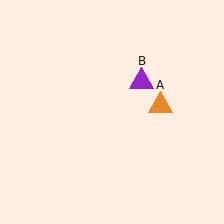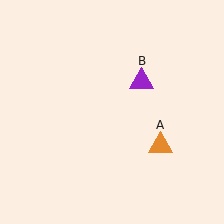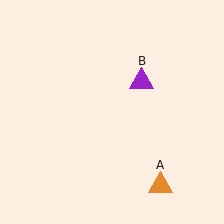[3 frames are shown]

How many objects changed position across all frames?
1 object changed position: orange triangle (object A).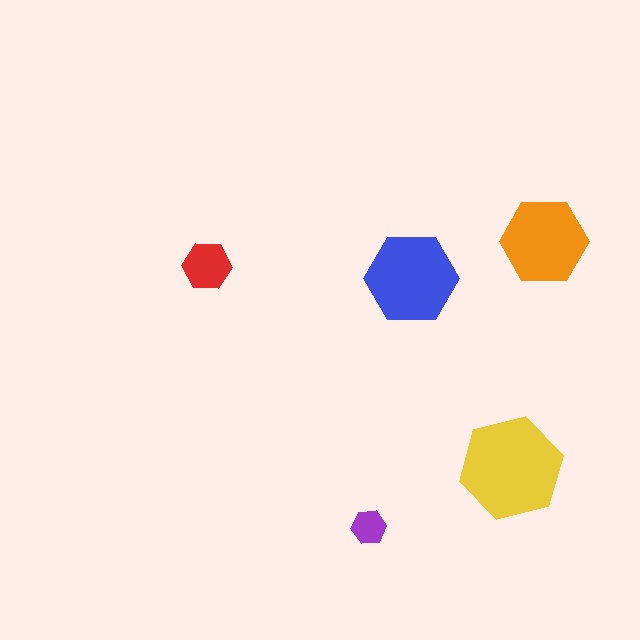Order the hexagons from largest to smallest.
the yellow one, the blue one, the orange one, the red one, the purple one.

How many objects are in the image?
There are 5 objects in the image.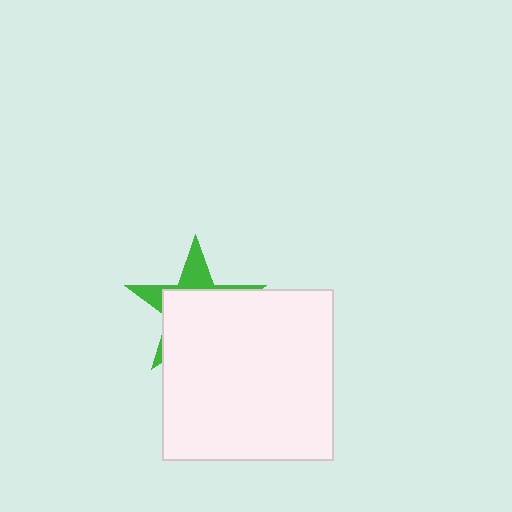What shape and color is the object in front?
The object in front is a white square.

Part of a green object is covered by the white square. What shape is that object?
It is a star.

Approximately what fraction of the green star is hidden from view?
Roughly 69% of the green star is hidden behind the white square.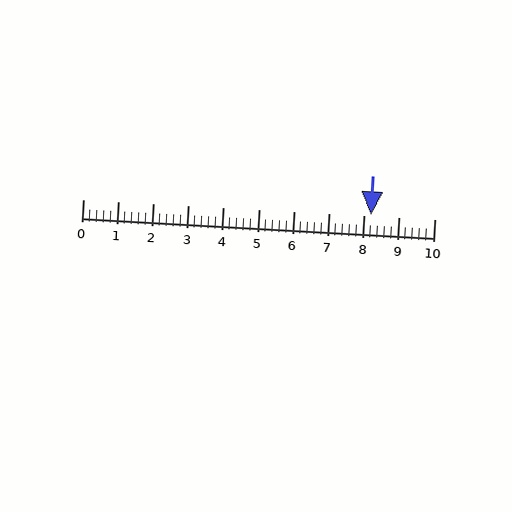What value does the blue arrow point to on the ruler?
The blue arrow points to approximately 8.2.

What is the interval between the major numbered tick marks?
The major tick marks are spaced 1 units apart.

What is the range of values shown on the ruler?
The ruler shows values from 0 to 10.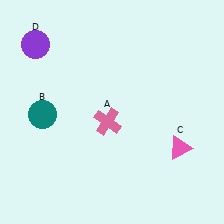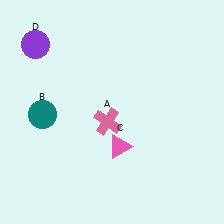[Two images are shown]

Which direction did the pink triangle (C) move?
The pink triangle (C) moved left.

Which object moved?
The pink triangle (C) moved left.